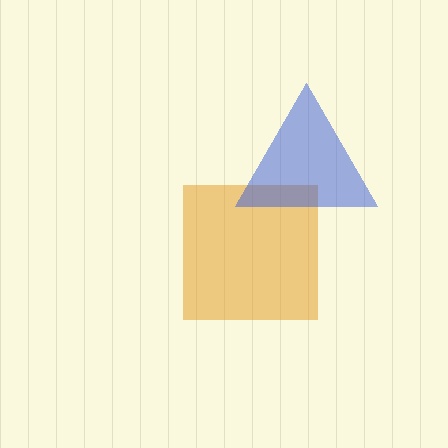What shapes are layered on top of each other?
The layered shapes are: an orange square, a blue triangle.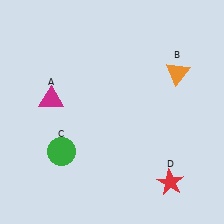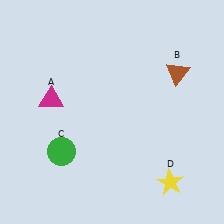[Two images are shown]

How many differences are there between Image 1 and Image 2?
There are 2 differences between the two images.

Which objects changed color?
B changed from orange to brown. D changed from red to yellow.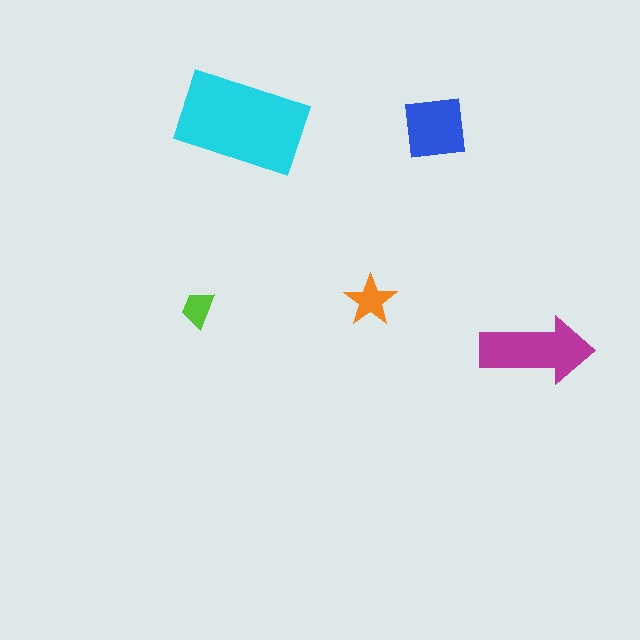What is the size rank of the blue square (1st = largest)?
3rd.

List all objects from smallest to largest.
The lime trapezoid, the orange star, the blue square, the magenta arrow, the cyan rectangle.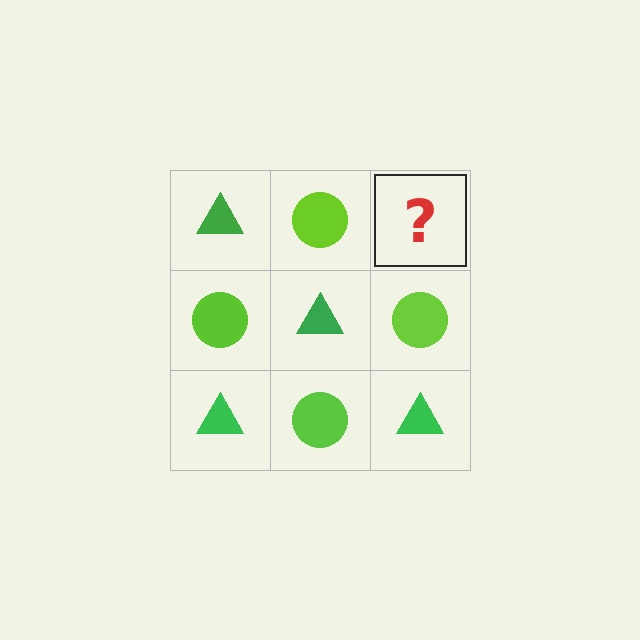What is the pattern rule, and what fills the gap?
The rule is that it alternates green triangle and lime circle in a checkerboard pattern. The gap should be filled with a green triangle.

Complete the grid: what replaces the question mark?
The question mark should be replaced with a green triangle.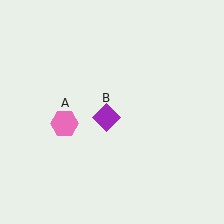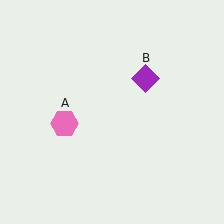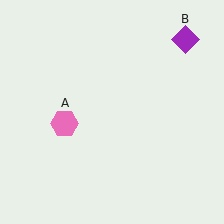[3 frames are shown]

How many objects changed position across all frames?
1 object changed position: purple diamond (object B).